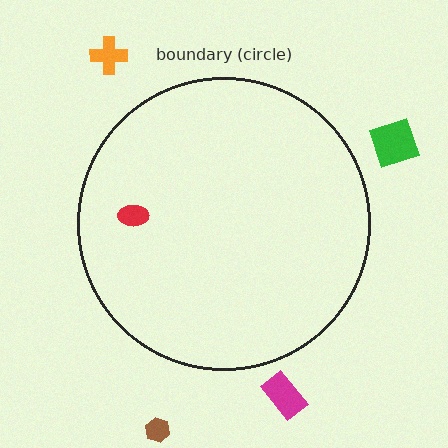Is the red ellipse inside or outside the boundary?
Inside.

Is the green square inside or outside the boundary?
Outside.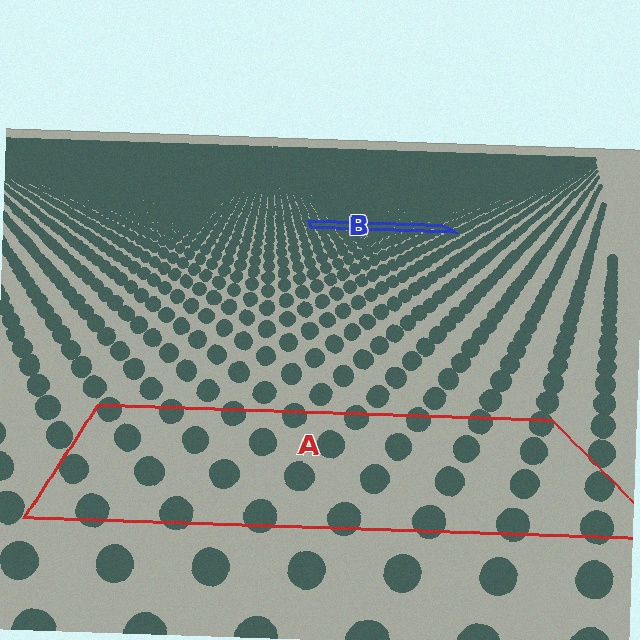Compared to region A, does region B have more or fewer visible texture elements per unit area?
Region B has more texture elements per unit area — they are packed more densely because it is farther away.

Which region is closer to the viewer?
Region A is closer. The texture elements there are larger and more spread out.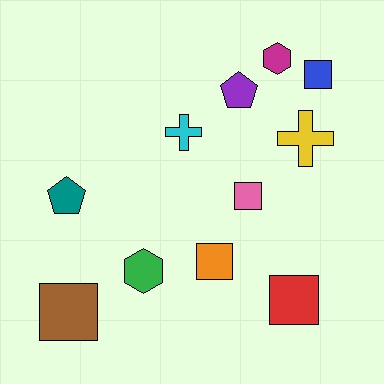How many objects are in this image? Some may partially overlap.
There are 11 objects.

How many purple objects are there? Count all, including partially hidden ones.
There is 1 purple object.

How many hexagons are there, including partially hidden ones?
There are 2 hexagons.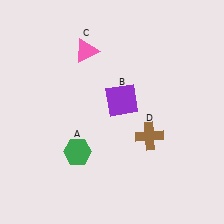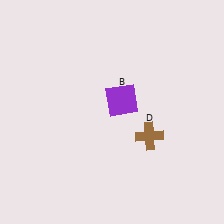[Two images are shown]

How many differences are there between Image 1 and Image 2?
There are 2 differences between the two images.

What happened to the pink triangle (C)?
The pink triangle (C) was removed in Image 2. It was in the top-left area of Image 1.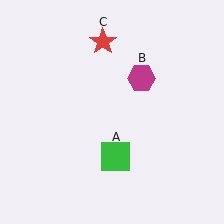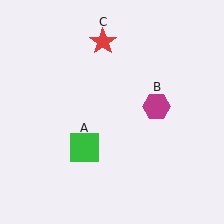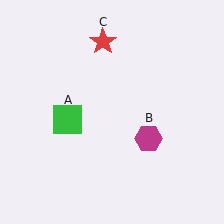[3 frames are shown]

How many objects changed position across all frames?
2 objects changed position: green square (object A), magenta hexagon (object B).